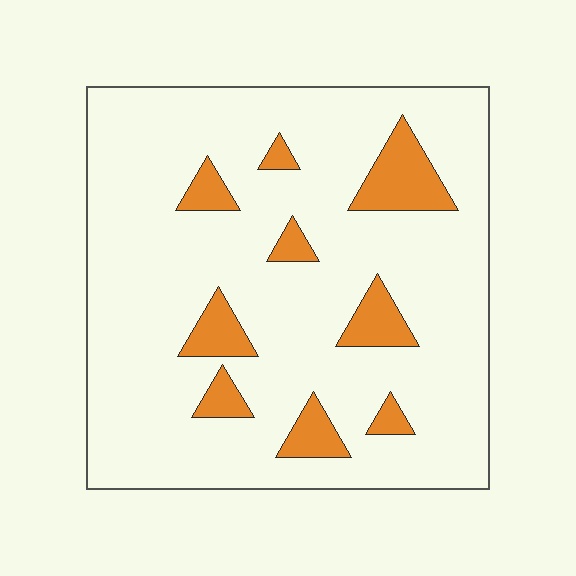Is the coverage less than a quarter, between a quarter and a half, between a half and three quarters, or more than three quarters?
Less than a quarter.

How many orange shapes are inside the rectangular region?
9.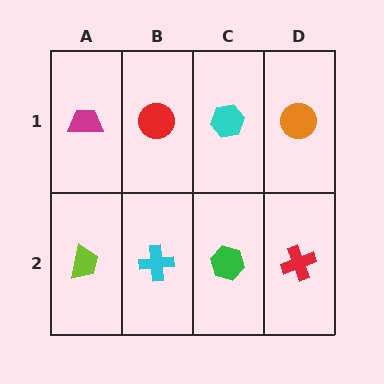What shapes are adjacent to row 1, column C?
A green hexagon (row 2, column C), a red circle (row 1, column B), an orange circle (row 1, column D).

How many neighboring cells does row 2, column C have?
3.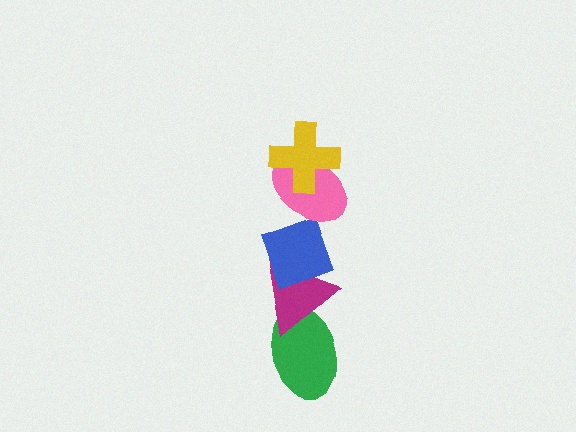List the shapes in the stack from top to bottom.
From top to bottom: the yellow cross, the pink ellipse, the blue diamond, the magenta triangle, the green ellipse.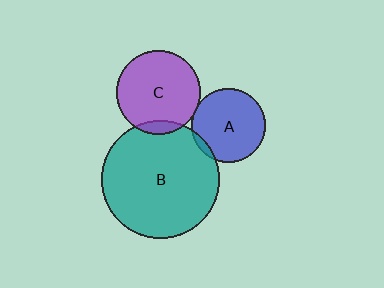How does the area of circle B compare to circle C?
Approximately 2.0 times.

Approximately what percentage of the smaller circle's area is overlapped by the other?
Approximately 5%.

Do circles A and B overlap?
Yes.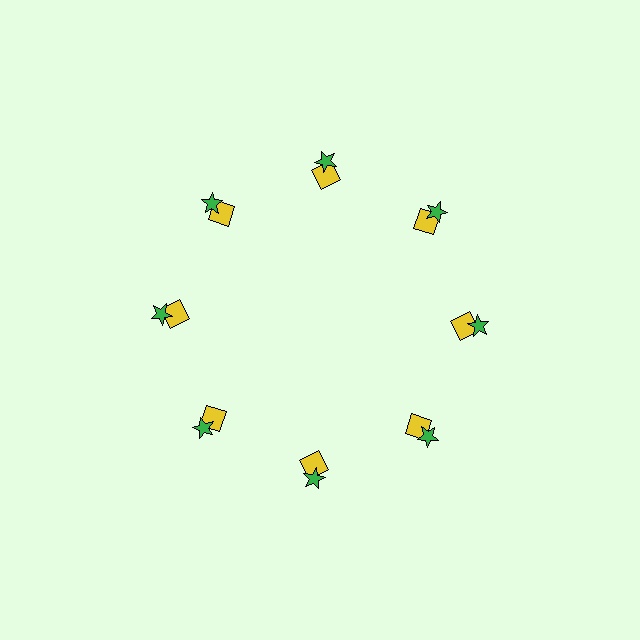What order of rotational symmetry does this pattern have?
This pattern has 8-fold rotational symmetry.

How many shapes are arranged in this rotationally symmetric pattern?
There are 16 shapes, arranged in 8 groups of 2.